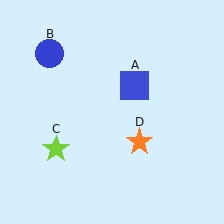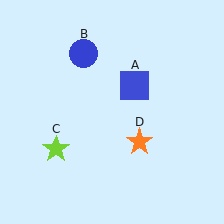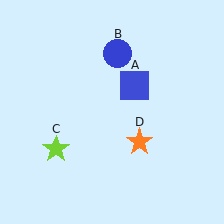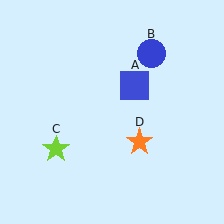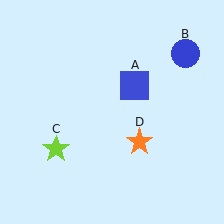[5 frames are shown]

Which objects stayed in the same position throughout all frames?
Blue square (object A) and lime star (object C) and orange star (object D) remained stationary.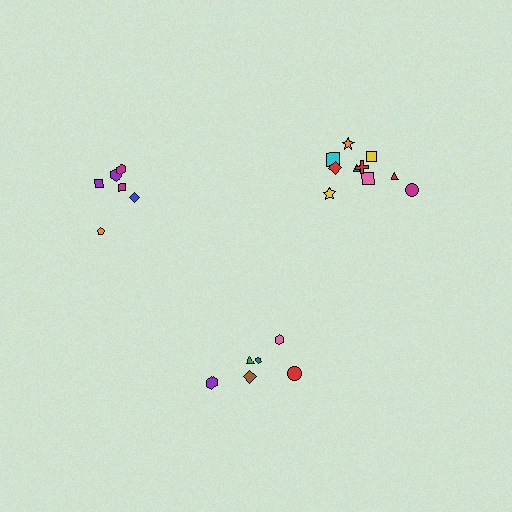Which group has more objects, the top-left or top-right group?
The top-right group.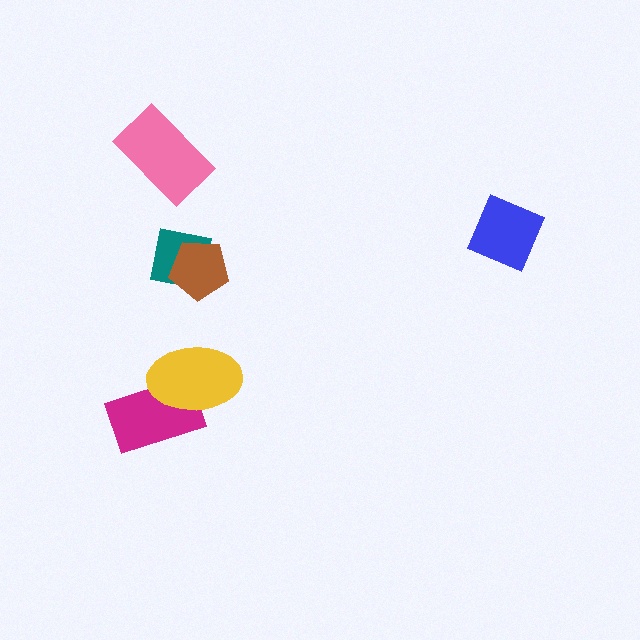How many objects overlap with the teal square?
1 object overlaps with the teal square.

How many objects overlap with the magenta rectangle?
1 object overlaps with the magenta rectangle.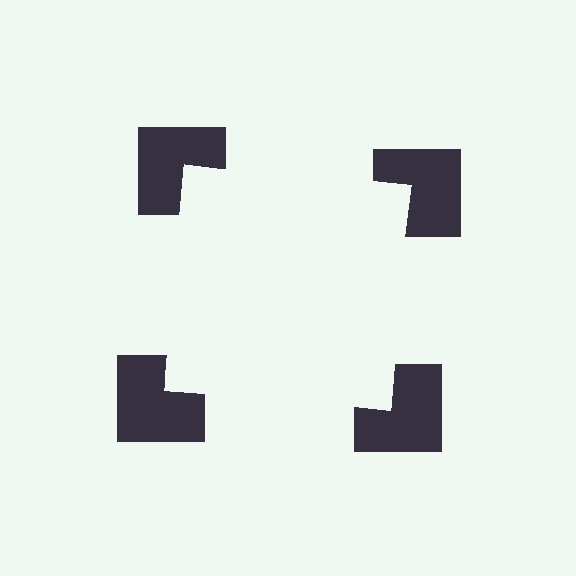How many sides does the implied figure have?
4 sides.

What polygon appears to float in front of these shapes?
An illusory square — its edges are inferred from the aligned wedge cuts in the notched squares, not physically drawn.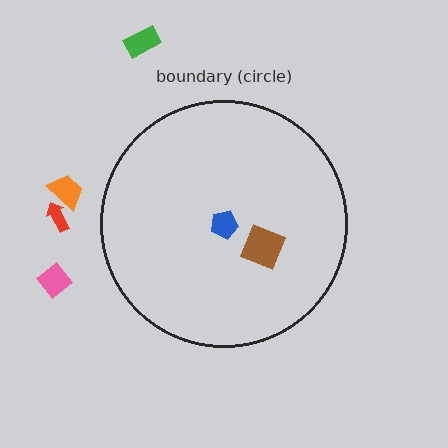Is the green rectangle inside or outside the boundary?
Outside.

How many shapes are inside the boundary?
2 inside, 4 outside.